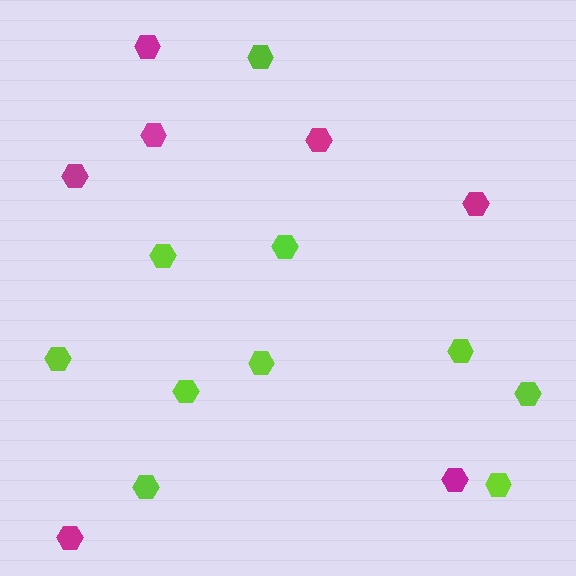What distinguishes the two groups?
There are 2 groups: one group of magenta hexagons (7) and one group of lime hexagons (10).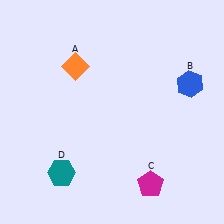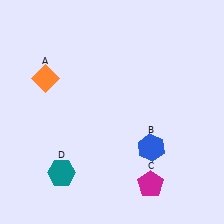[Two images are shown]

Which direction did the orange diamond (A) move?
The orange diamond (A) moved left.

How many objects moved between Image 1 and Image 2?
2 objects moved between the two images.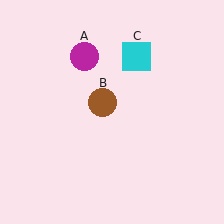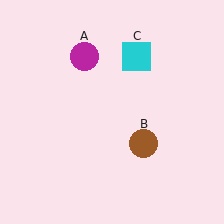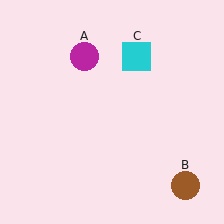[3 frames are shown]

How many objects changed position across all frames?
1 object changed position: brown circle (object B).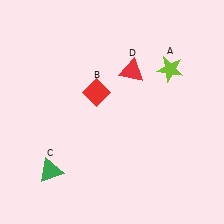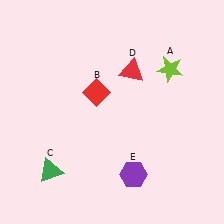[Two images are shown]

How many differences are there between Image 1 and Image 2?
There is 1 difference between the two images.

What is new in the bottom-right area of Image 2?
A purple hexagon (E) was added in the bottom-right area of Image 2.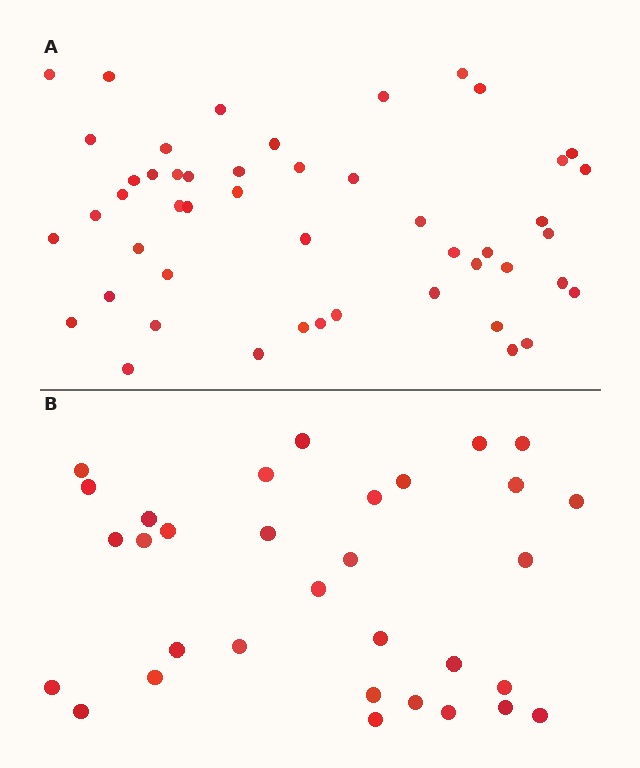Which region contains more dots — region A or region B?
Region A (the top region) has more dots.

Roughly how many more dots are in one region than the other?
Region A has approximately 15 more dots than region B.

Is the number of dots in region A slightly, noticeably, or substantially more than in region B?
Region A has substantially more. The ratio is roughly 1.5 to 1.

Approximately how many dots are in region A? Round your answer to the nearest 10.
About 50 dots. (The exact count is 49, which rounds to 50.)